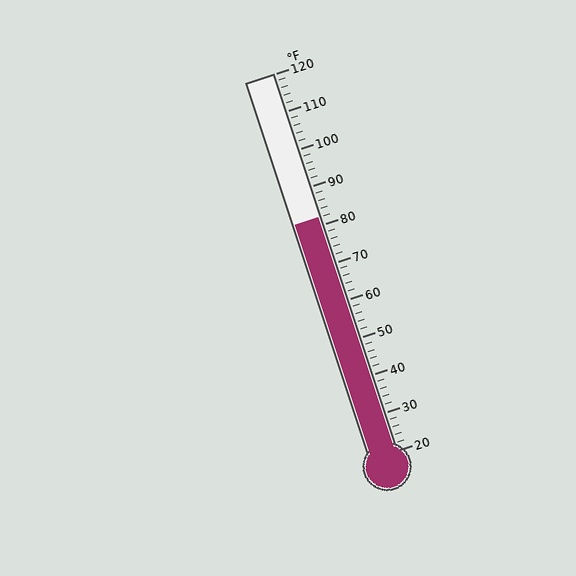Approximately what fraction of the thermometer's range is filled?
The thermometer is filled to approximately 60% of its range.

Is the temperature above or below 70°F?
The temperature is above 70°F.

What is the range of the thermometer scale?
The thermometer scale ranges from 20°F to 120°F.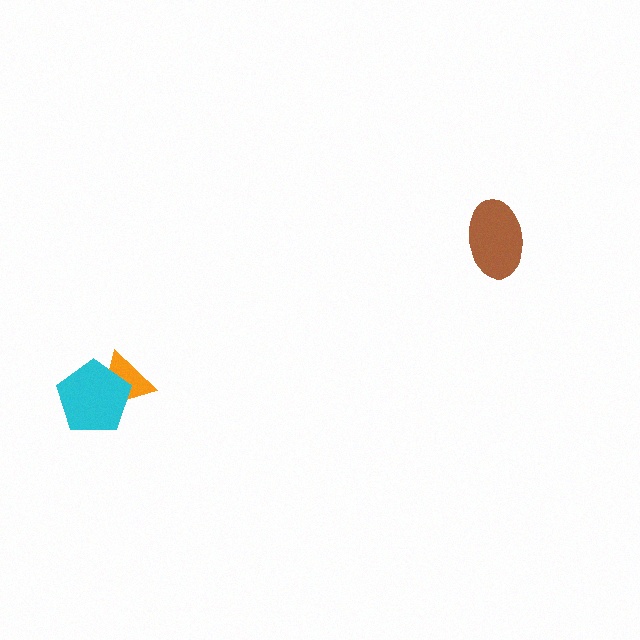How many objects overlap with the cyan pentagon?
1 object overlaps with the cyan pentagon.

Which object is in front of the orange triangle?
The cyan pentagon is in front of the orange triangle.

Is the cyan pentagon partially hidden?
No, no other shape covers it.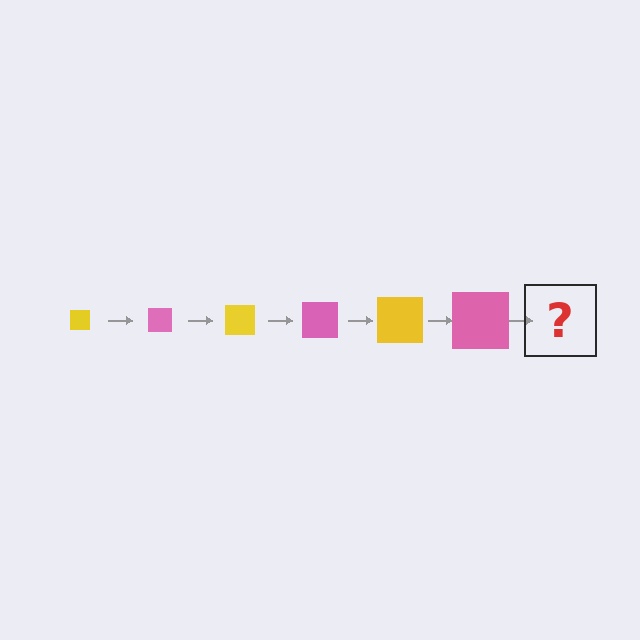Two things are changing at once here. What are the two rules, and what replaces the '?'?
The two rules are that the square grows larger each step and the color cycles through yellow and pink. The '?' should be a yellow square, larger than the previous one.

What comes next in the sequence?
The next element should be a yellow square, larger than the previous one.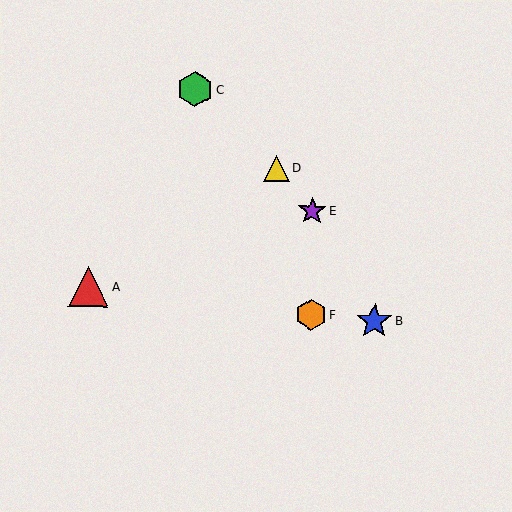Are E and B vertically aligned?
No, E is at x≈312 and B is at x≈375.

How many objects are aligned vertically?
2 objects (E, F) are aligned vertically.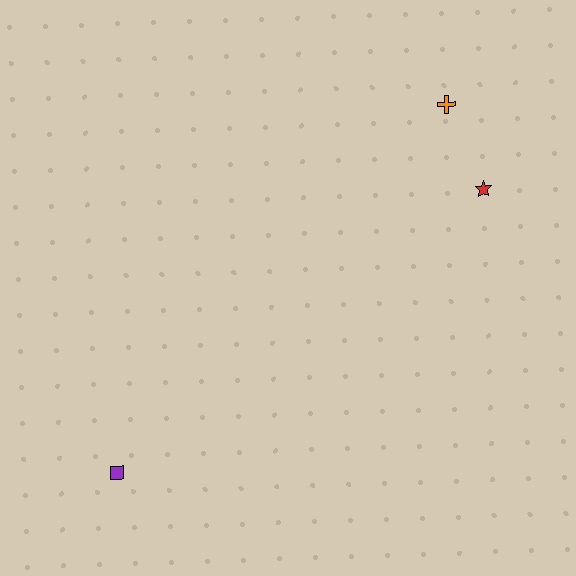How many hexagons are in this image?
There are no hexagons.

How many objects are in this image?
There are 3 objects.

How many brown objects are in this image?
There are no brown objects.